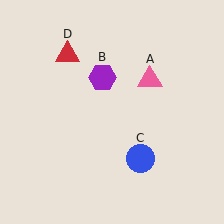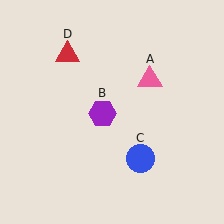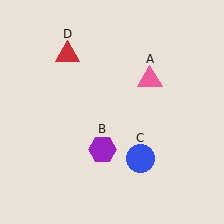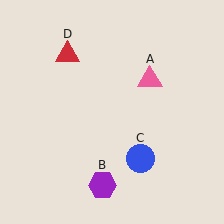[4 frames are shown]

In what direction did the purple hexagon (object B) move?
The purple hexagon (object B) moved down.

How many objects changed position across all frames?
1 object changed position: purple hexagon (object B).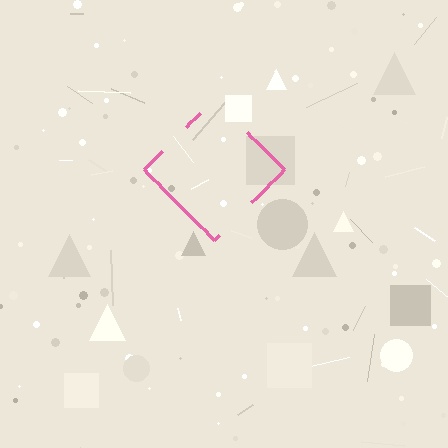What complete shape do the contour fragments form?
The contour fragments form a diamond.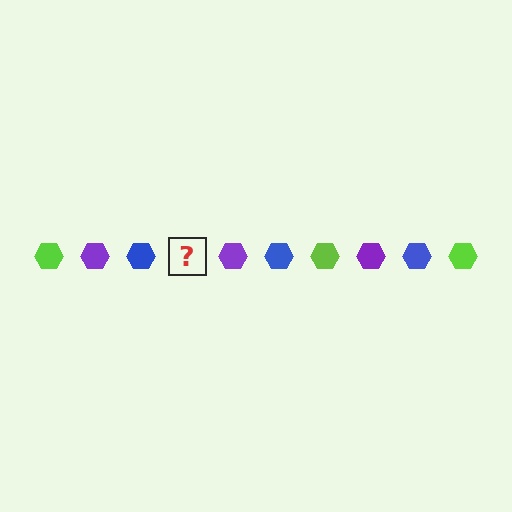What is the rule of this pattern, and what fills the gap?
The rule is that the pattern cycles through lime, purple, blue hexagons. The gap should be filled with a lime hexagon.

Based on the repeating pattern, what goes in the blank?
The blank should be a lime hexagon.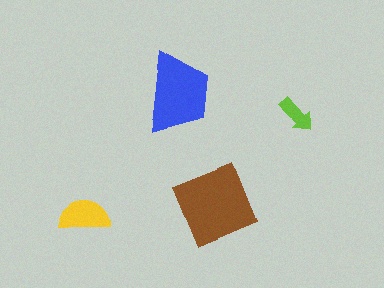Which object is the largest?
The brown diamond.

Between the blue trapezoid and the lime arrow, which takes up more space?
The blue trapezoid.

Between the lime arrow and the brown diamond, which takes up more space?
The brown diamond.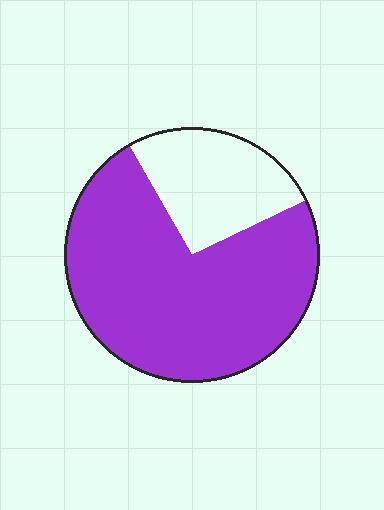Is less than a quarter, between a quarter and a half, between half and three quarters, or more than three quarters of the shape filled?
Between half and three quarters.